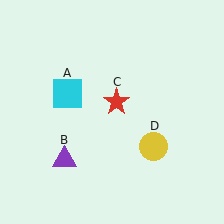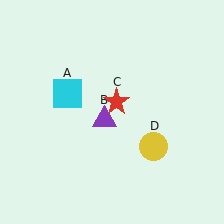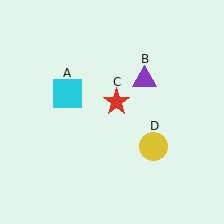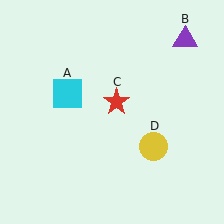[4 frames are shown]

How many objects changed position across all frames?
1 object changed position: purple triangle (object B).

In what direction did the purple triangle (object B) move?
The purple triangle (object B) moved up and to the right.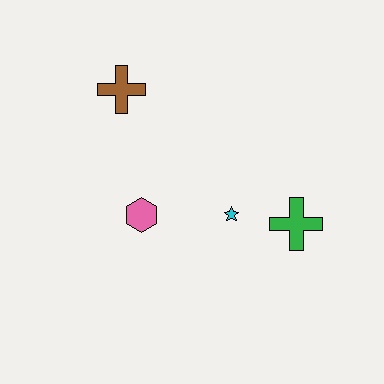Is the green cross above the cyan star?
No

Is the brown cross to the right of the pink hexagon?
No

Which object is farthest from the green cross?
The brown cross is farthest from the green cross.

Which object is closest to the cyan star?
The green cross is closest to the cyan star.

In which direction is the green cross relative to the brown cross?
The green cross is to the right of the brown cross.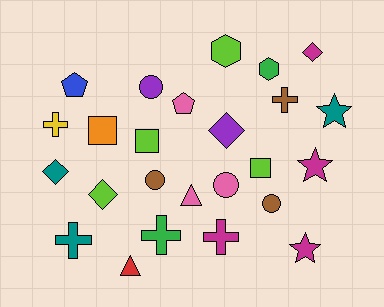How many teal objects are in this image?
There are 3 teal objects.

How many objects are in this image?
There are 25 objects.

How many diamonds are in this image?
There are 4 diamonds.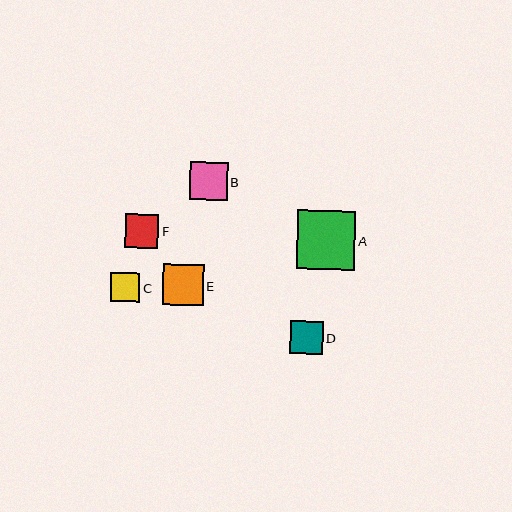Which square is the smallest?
Square C is the smallest with a size of approximately 29 pixels.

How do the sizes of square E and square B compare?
Square E and square B are approximately the same size.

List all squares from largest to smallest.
From largest to smallest: A, E, B, F, D, C.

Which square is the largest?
Square A is the largest with a size of approximately 58 pixels.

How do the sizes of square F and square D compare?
Square F and square D are approximately the same size.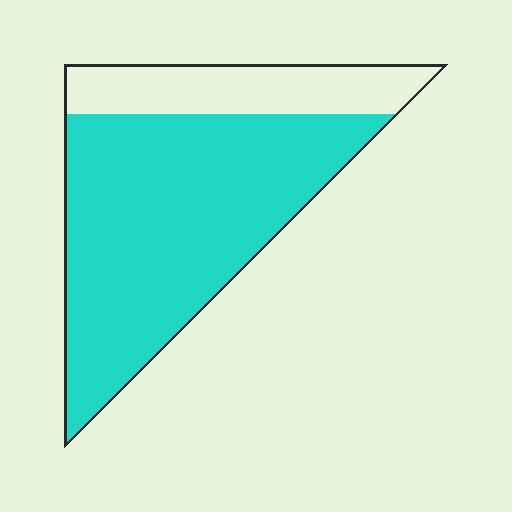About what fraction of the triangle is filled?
About three quarters (3/4).